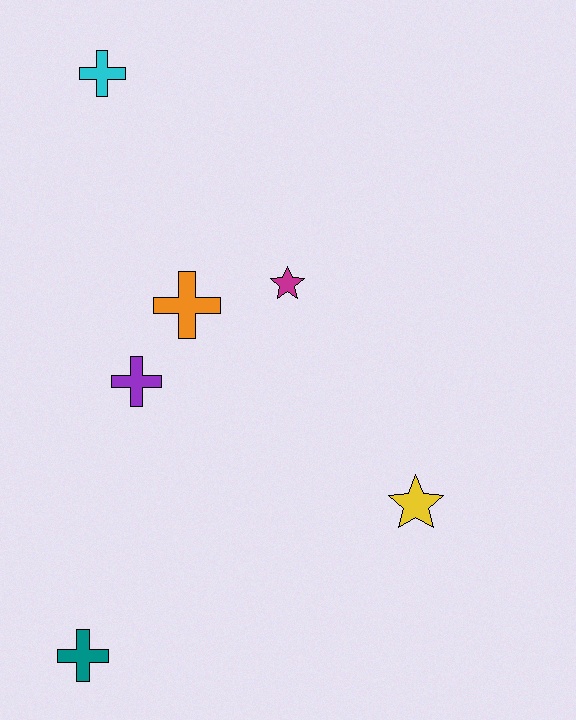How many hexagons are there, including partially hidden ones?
There are no hexagons.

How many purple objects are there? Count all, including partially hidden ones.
There is 1 purple object.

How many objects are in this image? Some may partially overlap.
There are 6 objects.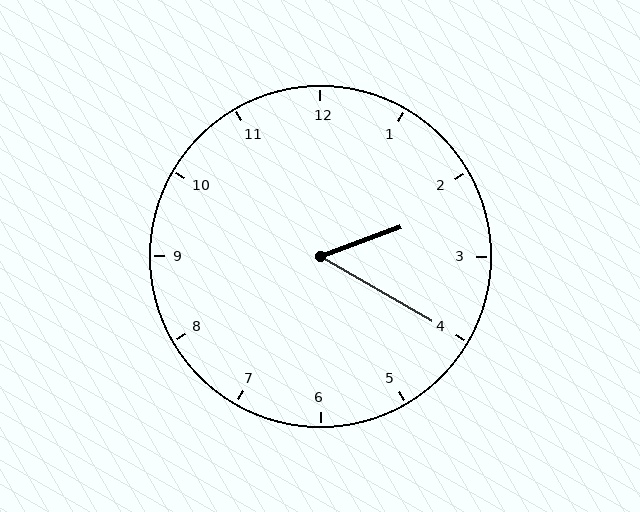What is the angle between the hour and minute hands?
Approximately 50 degrees.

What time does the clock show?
2:20.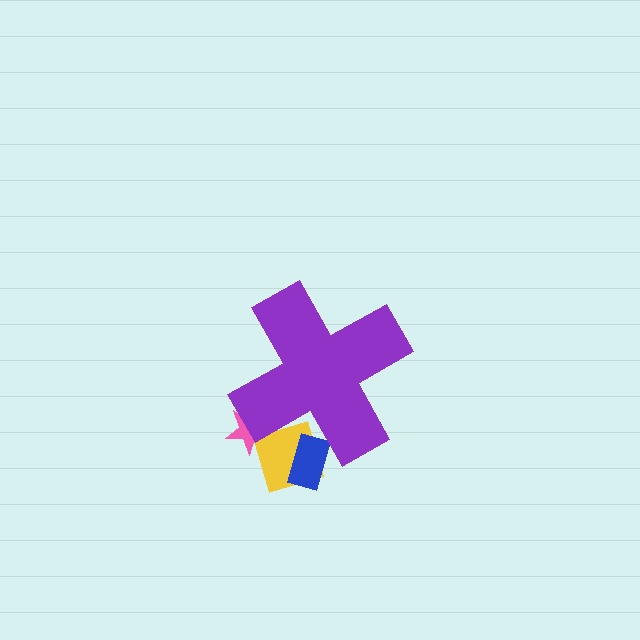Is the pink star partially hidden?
Yes, the pink star is partially hidden behind the purple cross.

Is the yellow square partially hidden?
Yes, the yellow square is partially hidden behind the purple cross.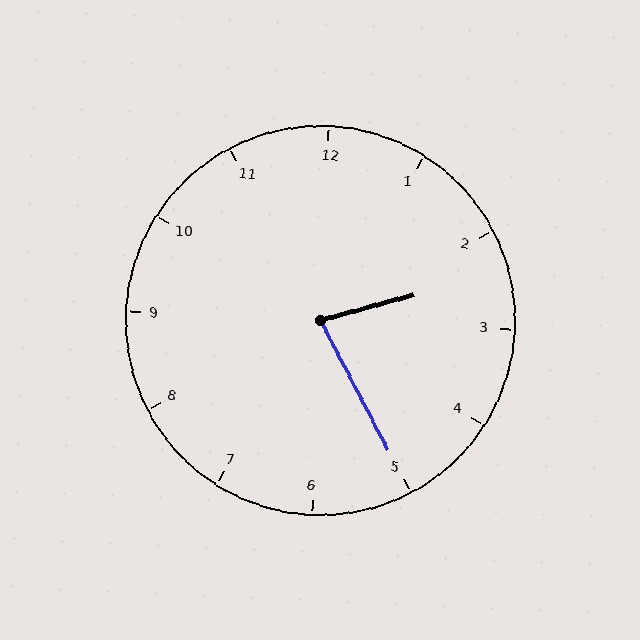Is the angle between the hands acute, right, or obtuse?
It is acute.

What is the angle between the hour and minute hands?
Approximately 78 degrees.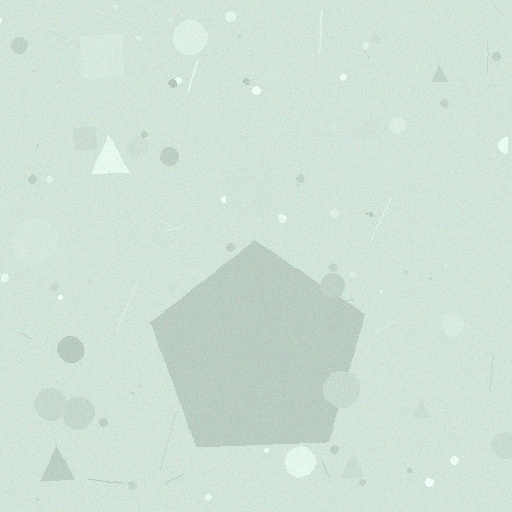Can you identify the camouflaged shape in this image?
The camouflaged shape is a pentagon.